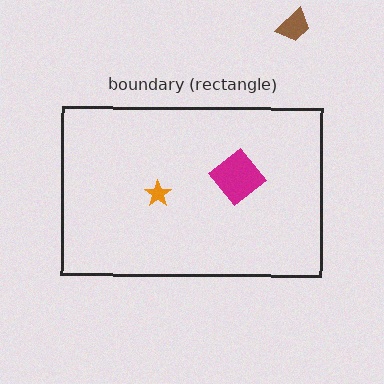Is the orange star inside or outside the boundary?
Inside.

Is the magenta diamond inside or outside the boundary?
Inside.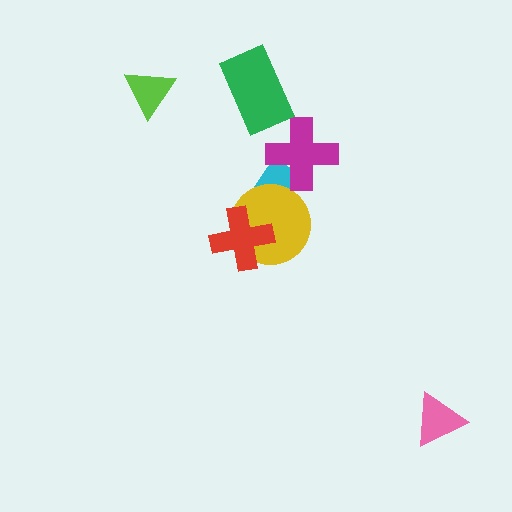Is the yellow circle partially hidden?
Yes, it is partially covered by another shape.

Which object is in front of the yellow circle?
The red cross is in front of the yellow circle.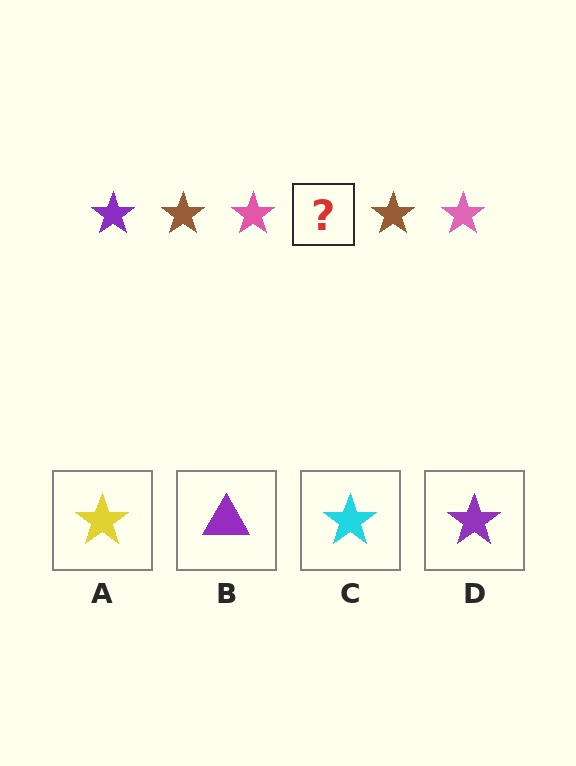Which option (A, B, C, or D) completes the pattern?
D.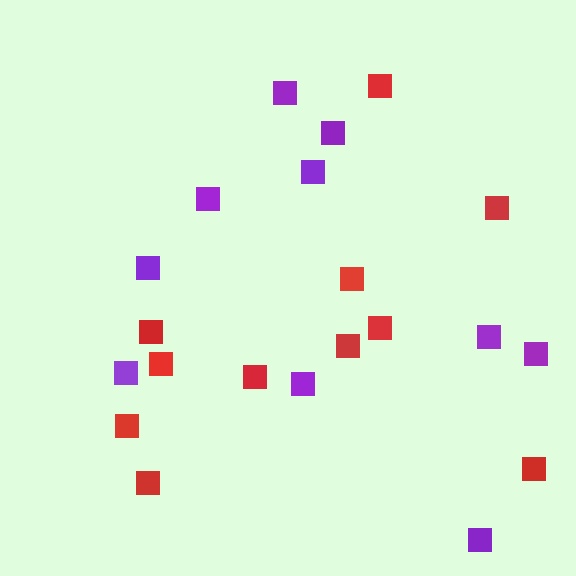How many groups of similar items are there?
There are 2 groups: one group of red squares (11) and one group of purple squares (10).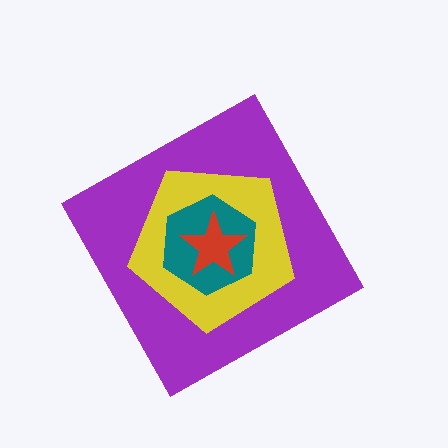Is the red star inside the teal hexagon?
Yes.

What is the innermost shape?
The red star.